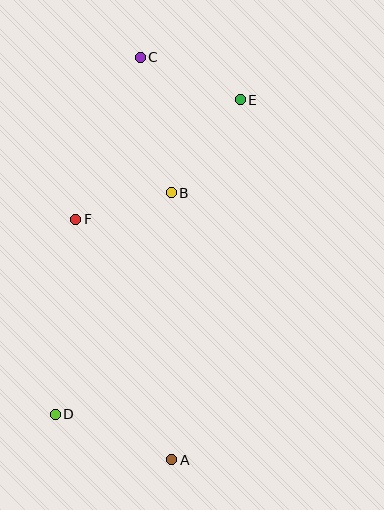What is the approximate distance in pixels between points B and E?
The distance between B and E is approximately 116 pixels.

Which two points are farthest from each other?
Points A and C are farthest from each other.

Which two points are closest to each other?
Points B and F are closest to each other.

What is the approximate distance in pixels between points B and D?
The distance between B and D is approximately 250 pixels.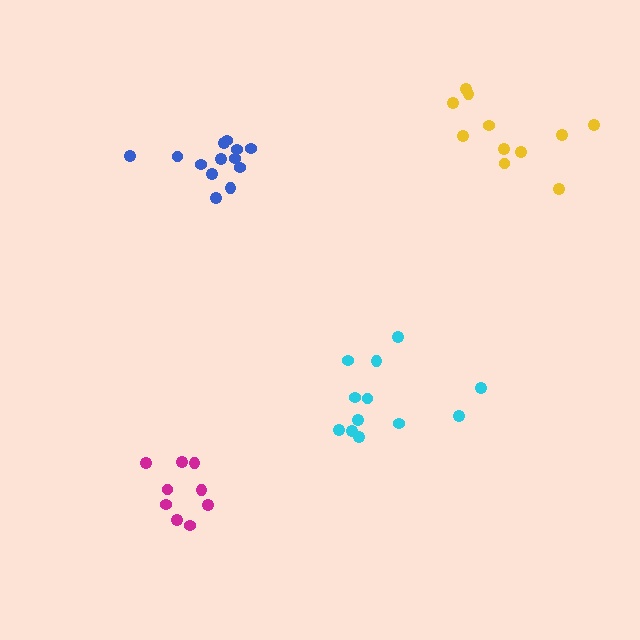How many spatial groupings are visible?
There are 4 spatial groupings.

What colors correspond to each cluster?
The clusters are colored: cyan, magenta, yellow, blue.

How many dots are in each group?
Group 1: 12 dots, Group 2: 9 dots, Group 3: 11 dots, Group 4: 13 dots (45 total).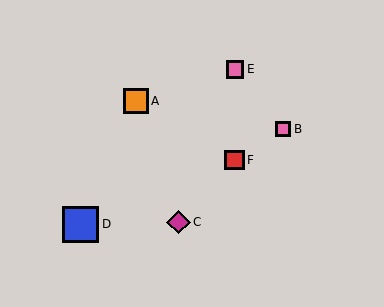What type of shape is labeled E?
Shape E is a pink square.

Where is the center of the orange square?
The center of the orange square is at (136, 101).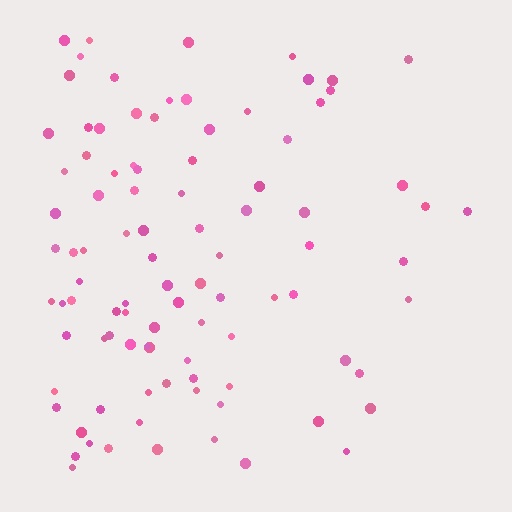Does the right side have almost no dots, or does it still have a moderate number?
Still a moderate number, just noticeably fewer than the left.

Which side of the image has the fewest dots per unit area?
The right.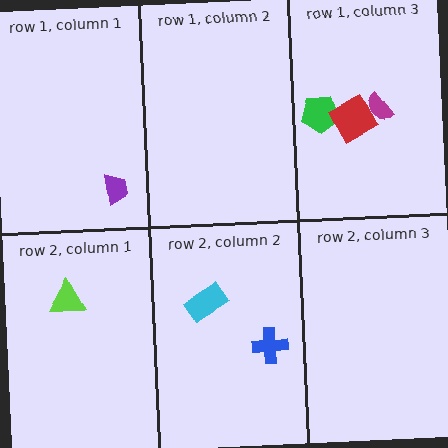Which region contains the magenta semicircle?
The row 1, column 3 region.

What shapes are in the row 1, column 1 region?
The purple trapezoid.